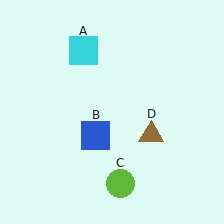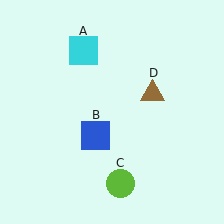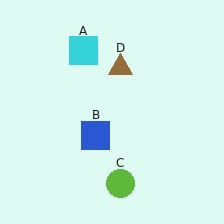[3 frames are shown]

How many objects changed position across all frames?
1 object changed position: brown triangle (object D).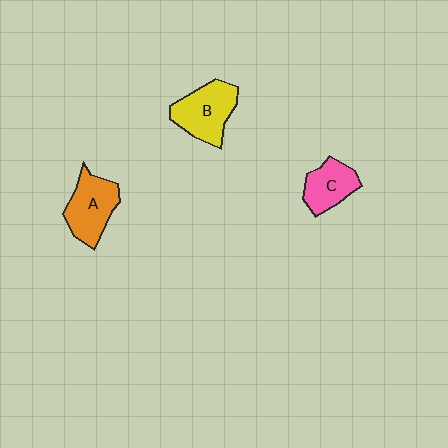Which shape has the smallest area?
Shape C (pink).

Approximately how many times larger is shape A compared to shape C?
Approximately 1.3 times.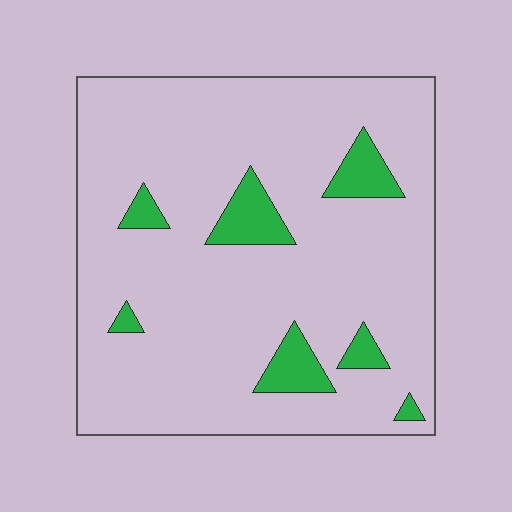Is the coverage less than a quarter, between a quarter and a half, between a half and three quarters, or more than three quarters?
Less than a quarter.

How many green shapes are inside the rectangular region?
7.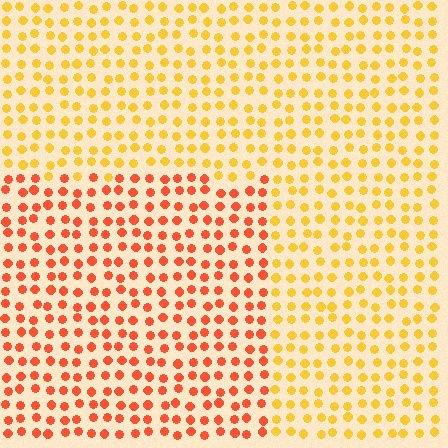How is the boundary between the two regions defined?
The boundary is defined purely by a slight shift in hue (about 38 degrees). Spacing, size, and orientation are identical on both sides.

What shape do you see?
I see a rectangle.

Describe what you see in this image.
The image is filled with small yellow elements in a uniform arrangement. A rectangle-shaped region is visible where the elements are tinted to a slightly different hue, forming a subtle color boundary.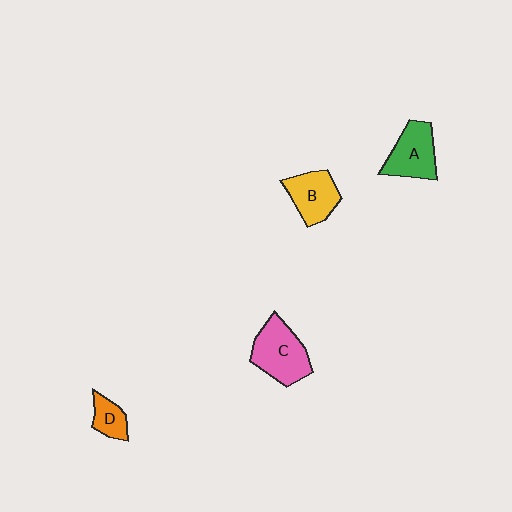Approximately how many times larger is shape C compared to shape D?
Approximately 2.3 times.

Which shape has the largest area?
Shape C (pink).